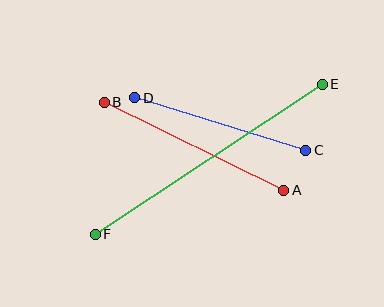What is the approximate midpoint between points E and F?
The midpoint is at approximately (209, 159) pixels.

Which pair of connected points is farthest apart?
Points E and F are farthest apart.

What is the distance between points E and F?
The distance is approximately 272 pixels.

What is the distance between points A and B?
The distance is approximately 200 pixels.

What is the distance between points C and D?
The distance is approximately 179 pixels.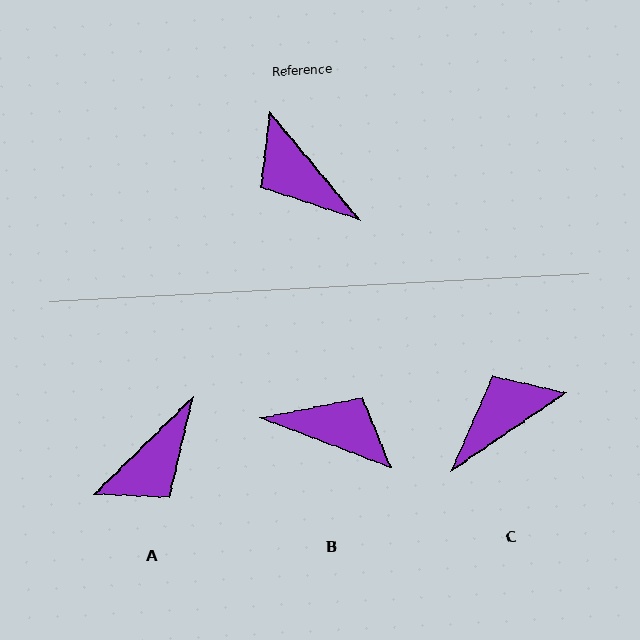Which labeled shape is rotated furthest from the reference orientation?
B, about 151 degrees away.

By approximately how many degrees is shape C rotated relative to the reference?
Approximately 95 degrees clockwise.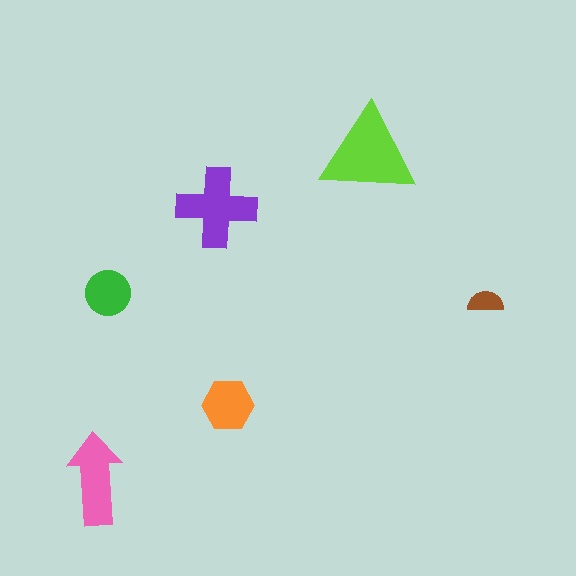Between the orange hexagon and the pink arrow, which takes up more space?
The pink arrow.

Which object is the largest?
The lime triangle.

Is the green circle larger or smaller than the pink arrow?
Smaller.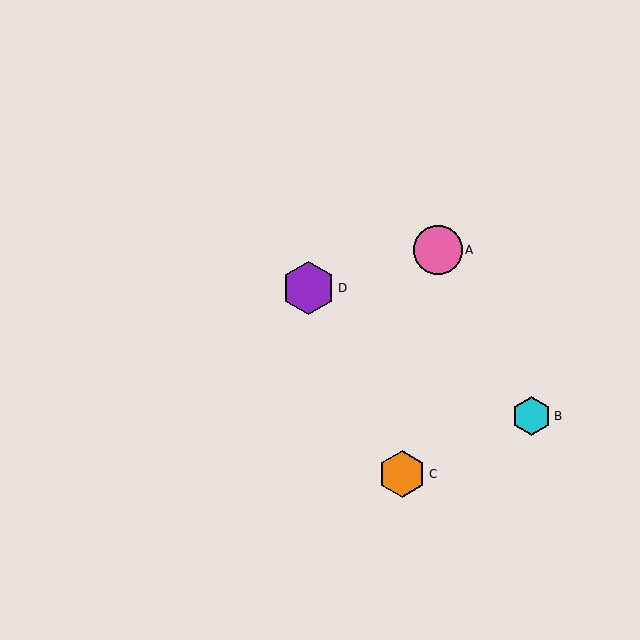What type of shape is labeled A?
Shape A is a pink circle.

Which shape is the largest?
The purple hexagon (labeled D) is the largest.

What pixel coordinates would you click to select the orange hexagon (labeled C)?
Click at (402, 474) to select the orange hexagon C.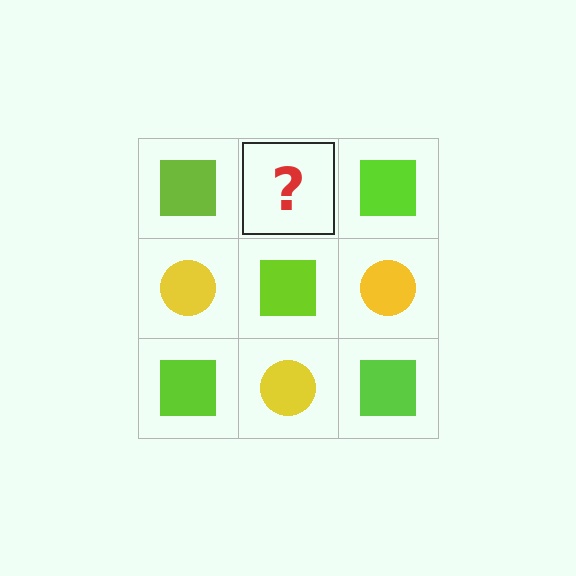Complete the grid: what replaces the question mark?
The question mark should be replaced with a yellow circle.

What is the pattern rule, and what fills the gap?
The rule is that it alternates lime square and yellow circle in a checkerboard pattern. The gap should be filled with a yellow circle.